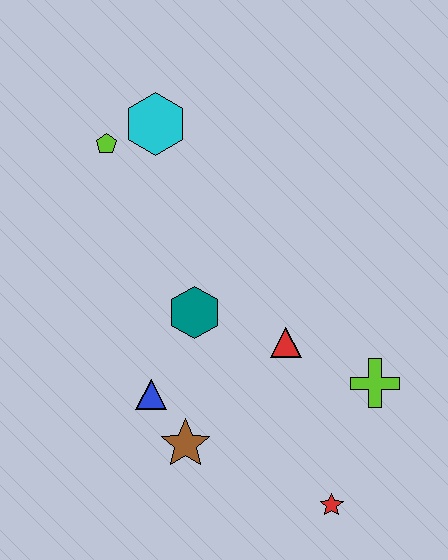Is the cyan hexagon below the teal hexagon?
No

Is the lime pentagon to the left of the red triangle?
Yes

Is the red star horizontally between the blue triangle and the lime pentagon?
No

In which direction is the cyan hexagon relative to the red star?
The cyan hexagon is above the red star.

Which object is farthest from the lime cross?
The lime pentagon is farthest from the lime cross.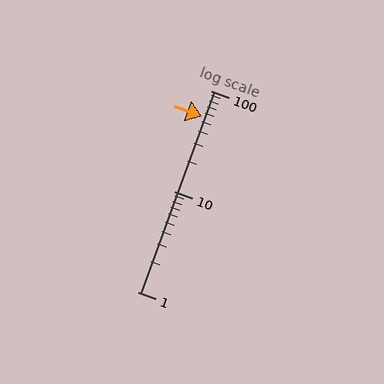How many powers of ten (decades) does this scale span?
The scale spans 2 decades, from 1 to 100.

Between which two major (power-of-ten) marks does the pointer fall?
The pointer is between 10 and 100.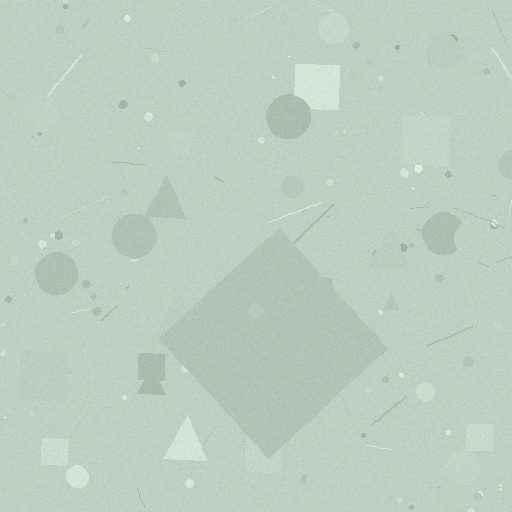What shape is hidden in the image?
A diamond is hidden in the image.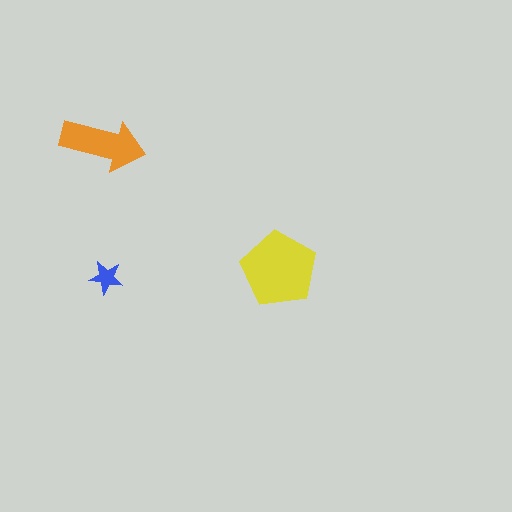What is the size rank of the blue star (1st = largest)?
3rd.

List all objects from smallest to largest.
The blue star, the orange arrow, the yellow pentagon.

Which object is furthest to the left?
The orange arrow is leftmost.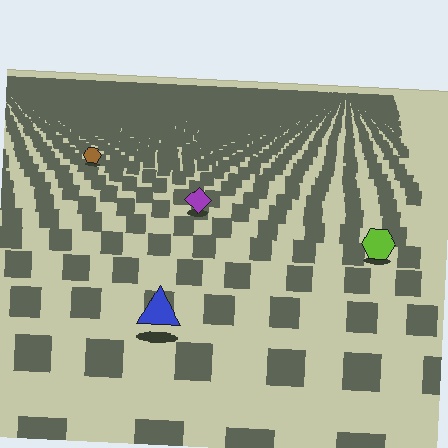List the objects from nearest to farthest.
From nearest to farthest: the blue triangle, the lime hexagon, the purple diamond, the brown hexagon.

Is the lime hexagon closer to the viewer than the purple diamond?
Yes. The lime hexagon is closer — you can tell from the texture gradient: the ground texture is coarser near it.